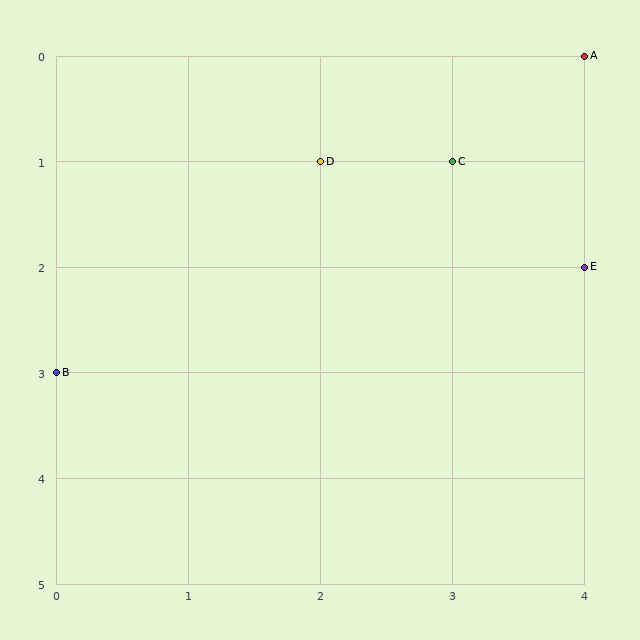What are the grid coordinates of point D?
Point D is at grid coordinates (2, 1).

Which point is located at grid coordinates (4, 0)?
Point A is at (4, 0).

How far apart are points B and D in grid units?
Points B and D are 2 columns and 2 rows apart (about 2.8 grid units diagonally).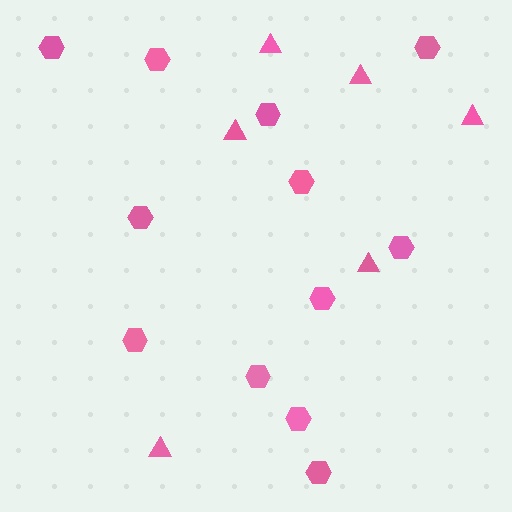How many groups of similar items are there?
There are 2 groups: one group of hexagons (12) and one group of triangles (6).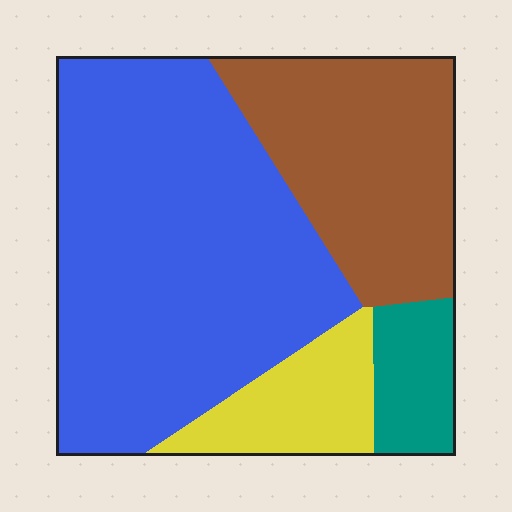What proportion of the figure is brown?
Brown covers about 25% of the figure.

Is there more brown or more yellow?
Brown.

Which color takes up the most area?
Blue, at roughly 55%.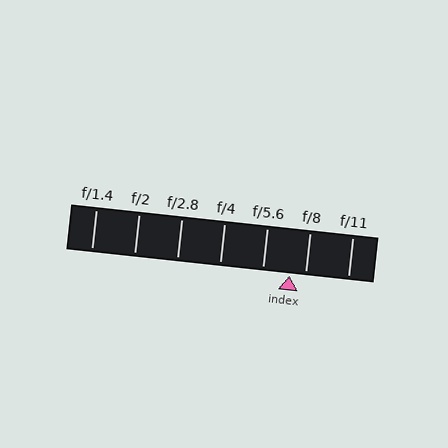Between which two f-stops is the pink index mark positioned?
The index mark is between f/5.6 and f/8.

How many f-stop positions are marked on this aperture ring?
There are 7 f-stop positions marked.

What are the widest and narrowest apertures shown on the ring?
The widest aperture shown is f/1.4 and the narrowest is f/11.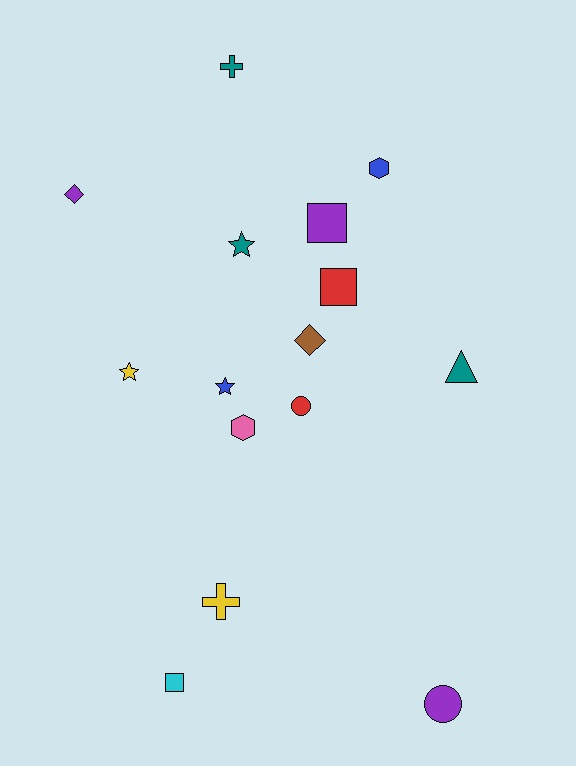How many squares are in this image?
There are 3 squares.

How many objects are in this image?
There are 15 objects.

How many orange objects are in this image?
There are no orange objects.